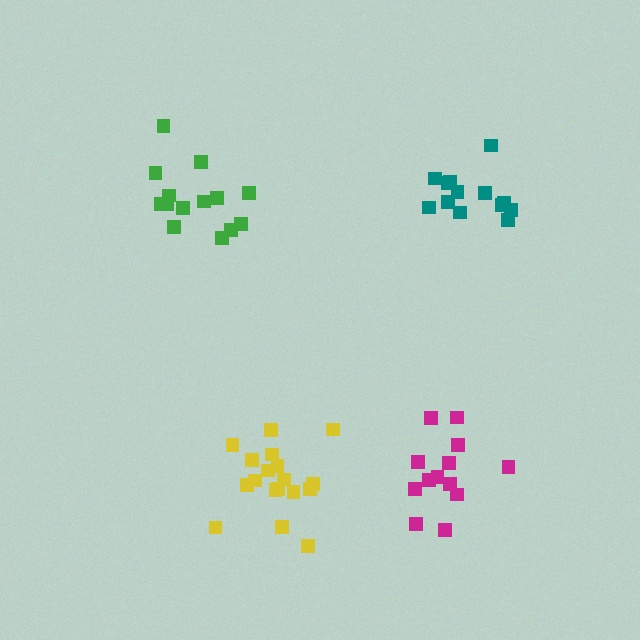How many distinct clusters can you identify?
There are 4 distinct clusters.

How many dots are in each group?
Group 1: 14 dots, Group 2: 18 dots, Group 3: 13 dots, Group 4: 13 dots (58 total).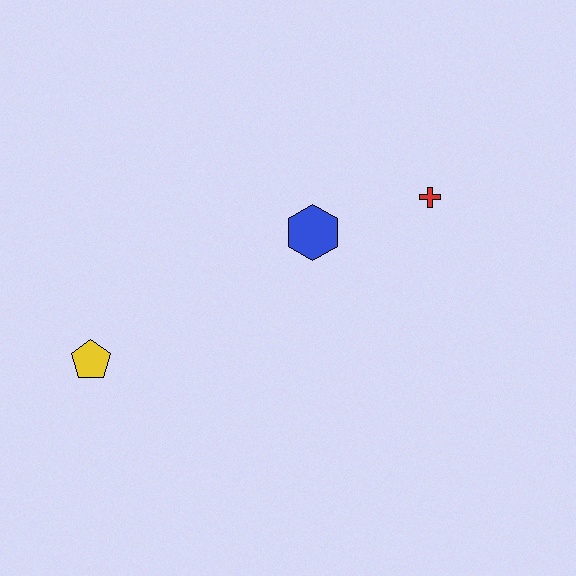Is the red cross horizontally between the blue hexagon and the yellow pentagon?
No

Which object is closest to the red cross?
The blue hexagon is closest to the red cross.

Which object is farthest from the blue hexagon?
The yellow pentagon is farthest from the blue hexagon.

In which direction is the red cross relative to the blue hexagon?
The red cross is to the right of the blue hexagon.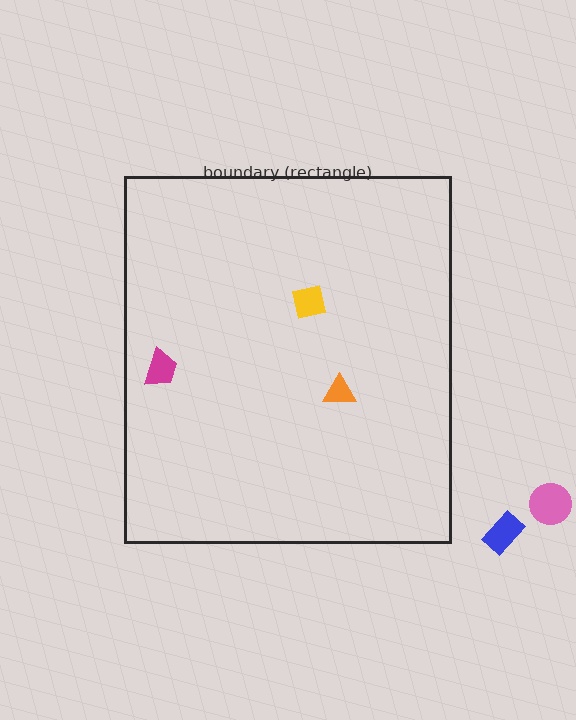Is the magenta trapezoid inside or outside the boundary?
Inside.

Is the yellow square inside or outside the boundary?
Inside.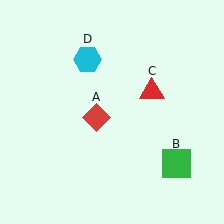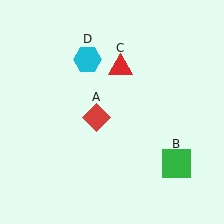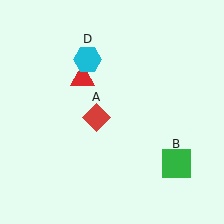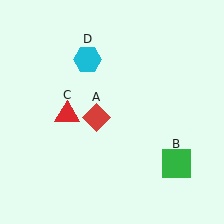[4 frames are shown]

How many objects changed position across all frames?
1 object changed position: red triangle (object C).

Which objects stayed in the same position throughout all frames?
Red diamond (object A) and green square (object B) and cyan hexagon (object D) remained stationary.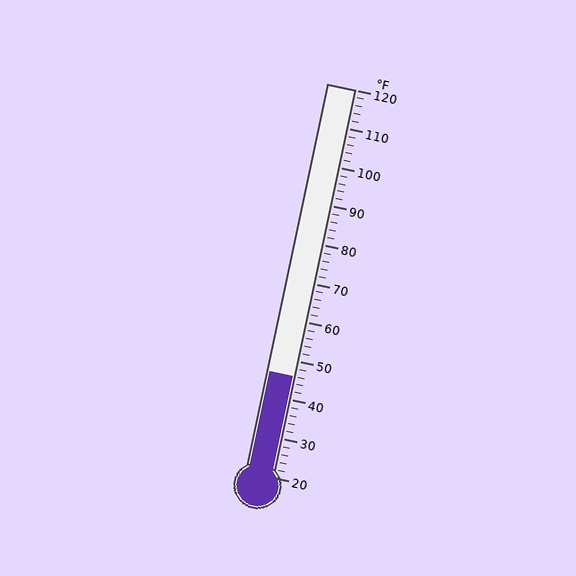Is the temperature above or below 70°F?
The temperature is below 70°F.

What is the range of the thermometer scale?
The thermometer scale ranges from 20°F to 120°F.